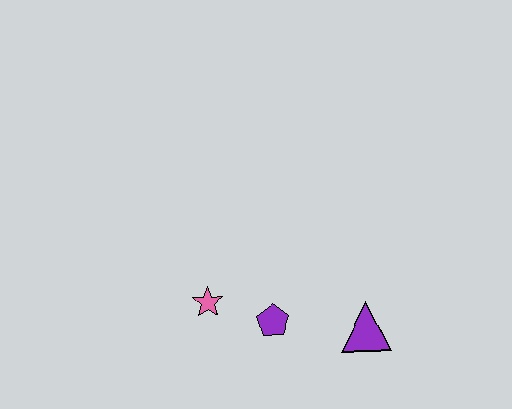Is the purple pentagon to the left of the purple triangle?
Yes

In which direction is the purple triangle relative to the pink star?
The purple triangle is to the right of the pink star.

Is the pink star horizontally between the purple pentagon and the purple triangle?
No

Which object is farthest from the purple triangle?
The pink star is farthest from the purple triangle.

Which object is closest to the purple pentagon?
The pink star is closest to the purple pentagon.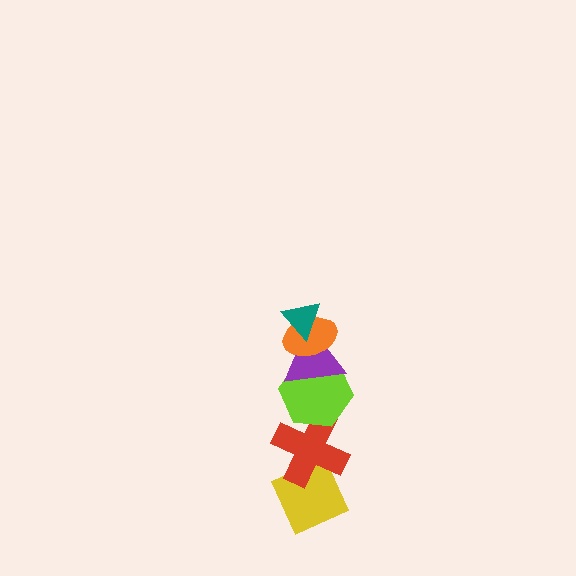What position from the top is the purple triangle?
The purple triangle is 3rd from the top.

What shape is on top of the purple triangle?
The orange ellipse is on top of the purple triangle.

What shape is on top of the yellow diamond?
The red cross is on top of the yellow diamond.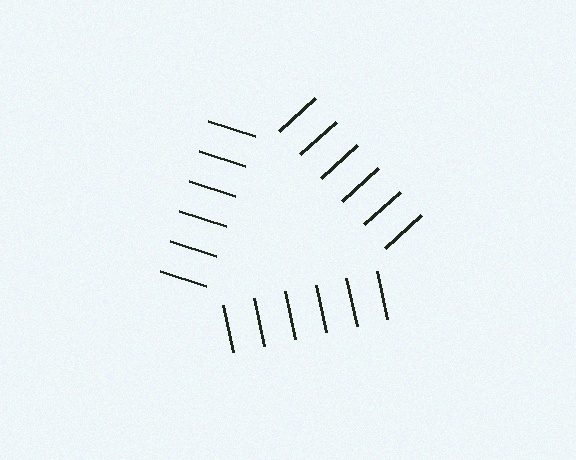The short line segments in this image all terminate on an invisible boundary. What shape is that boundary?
An illusory triangle — the line segments terminate on its edges but no continuous stroke is drawn.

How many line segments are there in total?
18 — 6 along each of the 3 edges.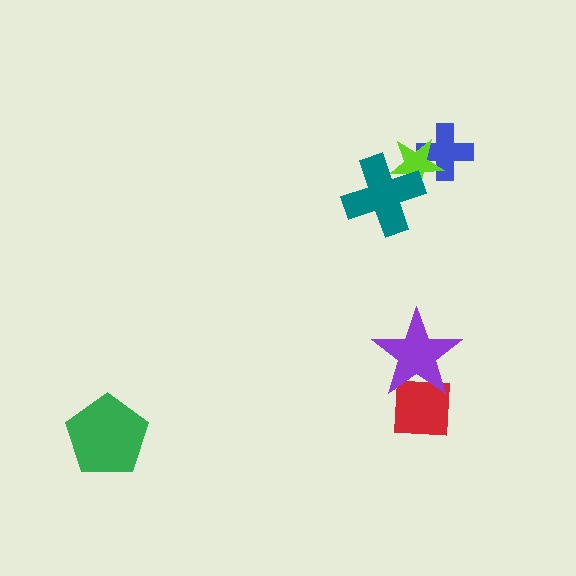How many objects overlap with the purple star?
1 object overlaps with the purple star.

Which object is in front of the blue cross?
The lime star is in front of the blue cross.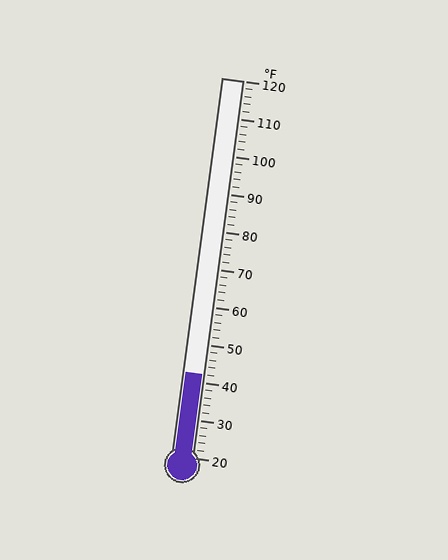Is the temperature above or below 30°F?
The temperature is above 30°F.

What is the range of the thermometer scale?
The thermometer scale ranges from 20°F to 120°F.